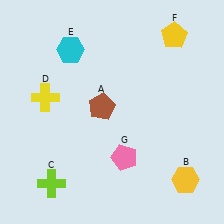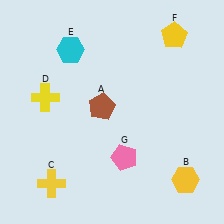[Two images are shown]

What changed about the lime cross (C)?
In Image 1, C is lime. In Image 2, it changed to yellow.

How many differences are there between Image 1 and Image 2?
There is 1 difference between the two images.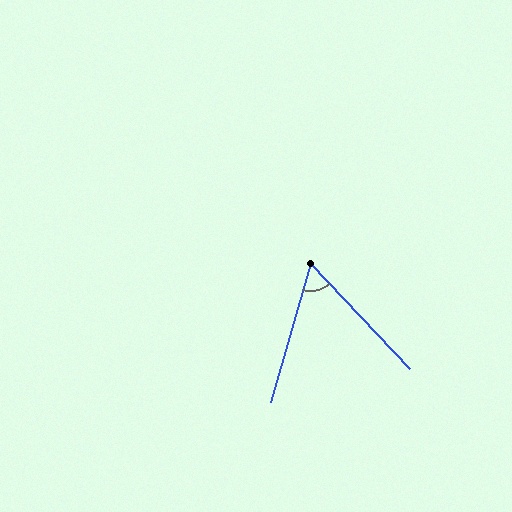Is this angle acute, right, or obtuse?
It is acute.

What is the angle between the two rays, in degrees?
Approximately 59 degrees.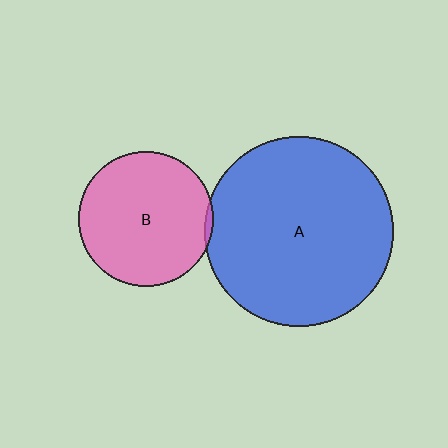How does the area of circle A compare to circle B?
Approximately 2.0 times.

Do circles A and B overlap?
Yes.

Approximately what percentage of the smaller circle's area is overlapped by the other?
Approximately 5%.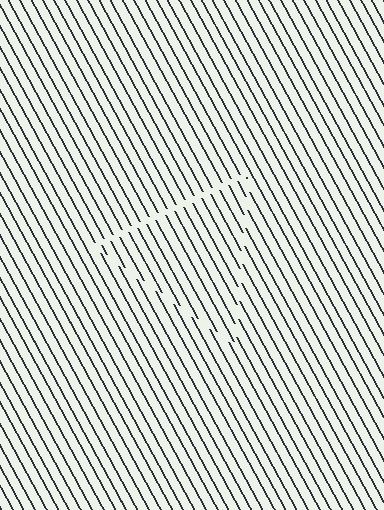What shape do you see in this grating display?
An illusory triangle. The interior of the shape contains the same grating, shifted by half a period — the contour is defined by the phase discontinuity where line-ends from the inner and outer gratings abut.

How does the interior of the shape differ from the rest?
The interior of the shape contains the same grating, shifted by half a period — the contour is defined by the phase discontinuity where line-ends from the inner and outer gratings abut.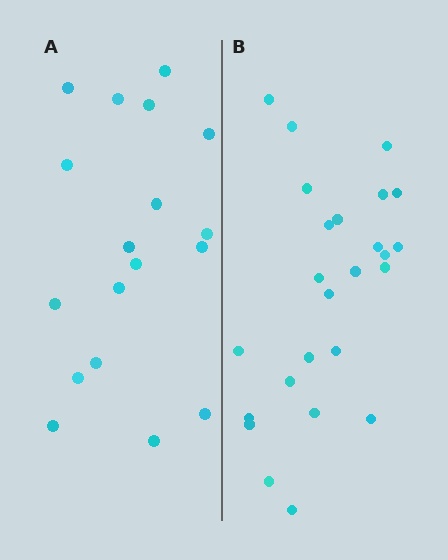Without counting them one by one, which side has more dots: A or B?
Region B (the right region) has more dots.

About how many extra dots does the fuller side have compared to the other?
Region B has roughly 8 or so more dots than region A.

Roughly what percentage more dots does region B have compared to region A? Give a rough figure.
About 40% more.